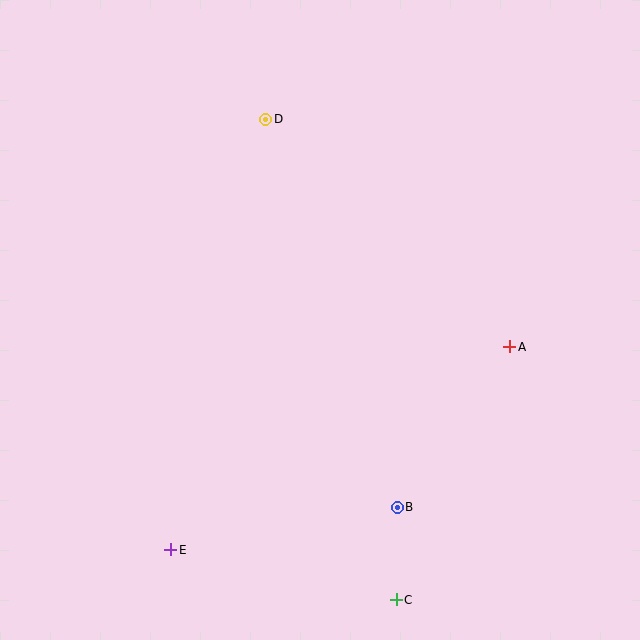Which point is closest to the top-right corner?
Point A is closest to the top-right corner.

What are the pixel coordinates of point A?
Point A is at (510, 347).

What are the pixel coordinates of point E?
Point E is at (171, 550).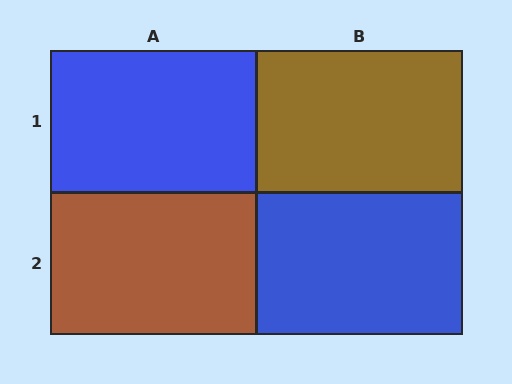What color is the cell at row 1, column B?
Brown.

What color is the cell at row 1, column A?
Blue.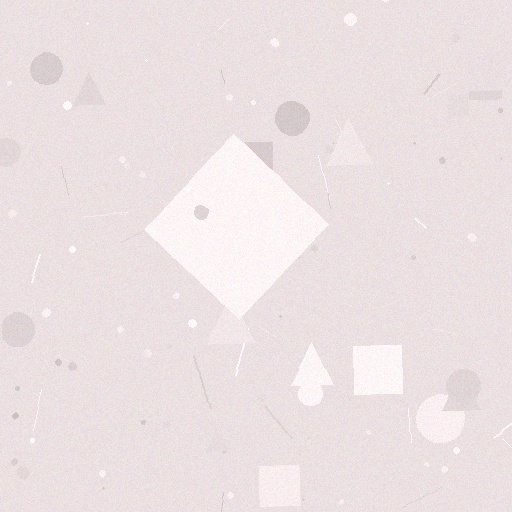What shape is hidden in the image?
A diamond is hidden in the image.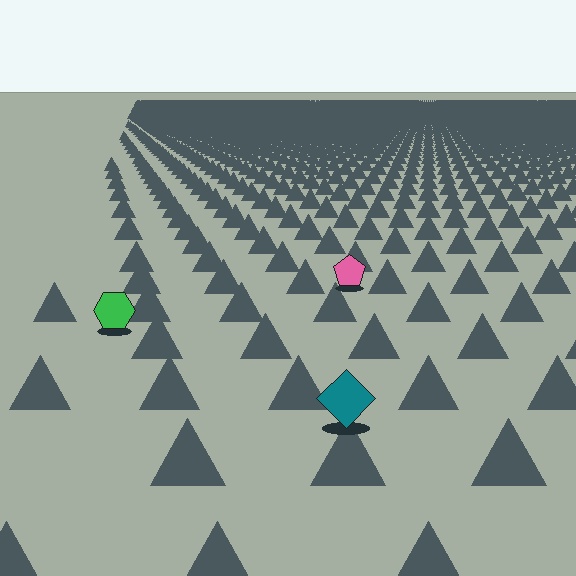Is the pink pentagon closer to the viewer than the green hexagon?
No. The green hexagon is closer — you can tell from the texture gradient: the ground texture is coarser near it.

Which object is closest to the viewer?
The teal diamond is closest. The texture marks near it are larger and more spread out.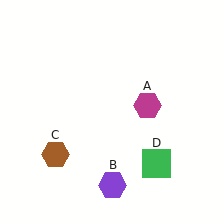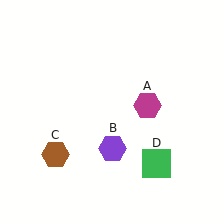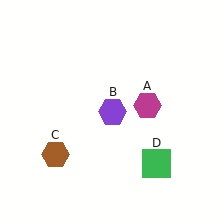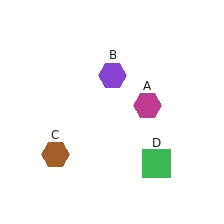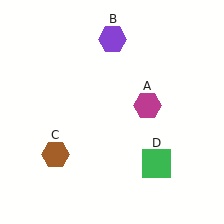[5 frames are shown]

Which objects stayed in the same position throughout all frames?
Magenta hexagon (object A) and brown hexagon (object C) and green square (object D) remained stationary.